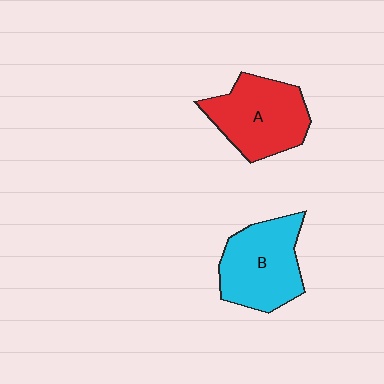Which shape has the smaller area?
Shape B (cyan).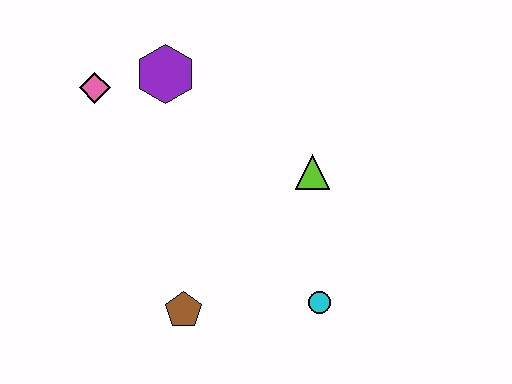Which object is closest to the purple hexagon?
The pink diamond is closest to the purple hexagon.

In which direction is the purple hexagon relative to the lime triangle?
The purple hexagon is to the left of the lime triangle.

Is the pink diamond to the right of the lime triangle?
No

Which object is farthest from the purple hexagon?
The cyan circle is farthest from the purple hexagon.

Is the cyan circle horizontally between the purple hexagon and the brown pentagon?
No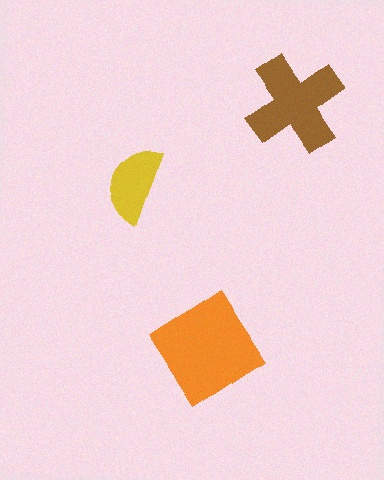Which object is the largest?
The orange diamond.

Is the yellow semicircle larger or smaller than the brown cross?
Smaller.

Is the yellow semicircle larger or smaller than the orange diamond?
Smaller.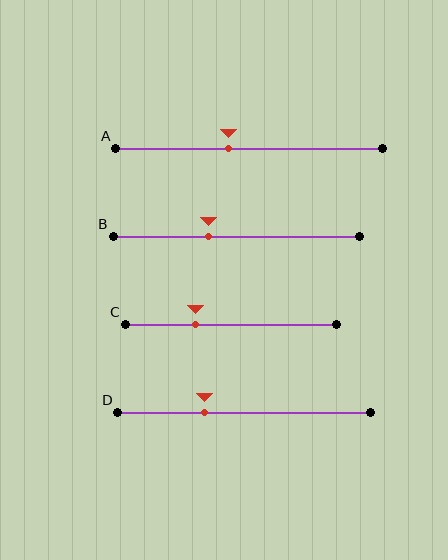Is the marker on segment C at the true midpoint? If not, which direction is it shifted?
No, the marker on segment C is shifted to the left by about 17% of the segment length.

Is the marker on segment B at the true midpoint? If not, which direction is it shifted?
No, the marker on segment B is shifted to the left by about 11% of the segment length.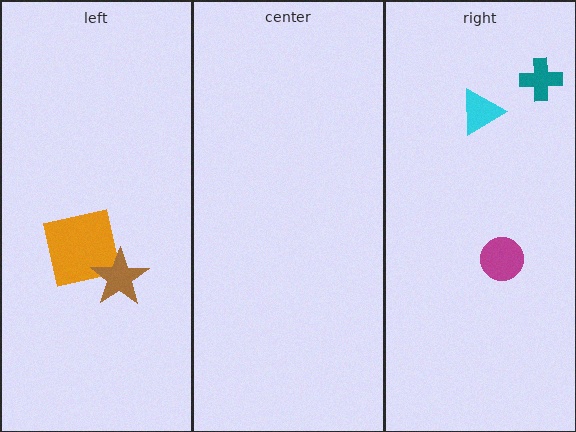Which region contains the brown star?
The left region.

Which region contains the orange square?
The left region.